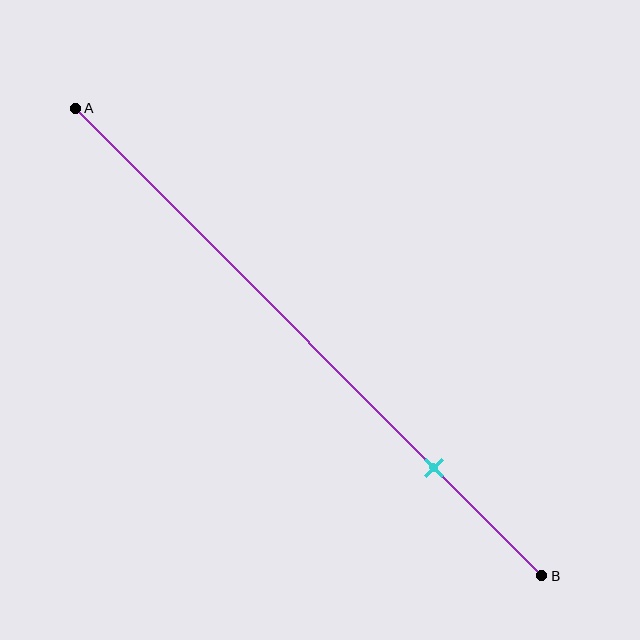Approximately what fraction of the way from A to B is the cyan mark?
The cyan mark is approximately 75% of the way from A to B.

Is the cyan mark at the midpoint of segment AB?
No, the mark is at about 75% from A, not at the 50% midpoint.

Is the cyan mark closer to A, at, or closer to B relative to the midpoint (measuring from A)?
The cyan mark is closer to point B than the midpoint of segment AB.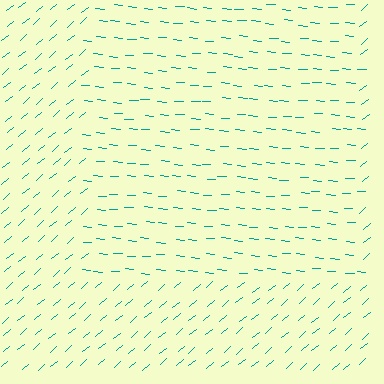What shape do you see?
I see a rectangle.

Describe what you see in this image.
The image is filled with small teal line segments. A rectangle region in the image has lines oriented differently from the surrounding lines, creating a visible texture boundary.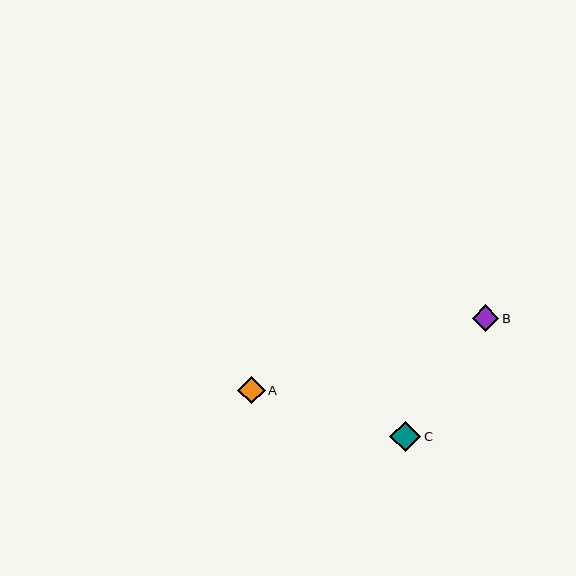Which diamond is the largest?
Diamond C is the largest with a size of approximately 31 pixels.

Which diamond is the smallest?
Diamond B is the smallest with a size of approximately 27 pixels.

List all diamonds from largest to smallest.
From largest to smallest: C, A, B.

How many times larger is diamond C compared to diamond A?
Diamond C is approximately 1.1 times the size of diamond A.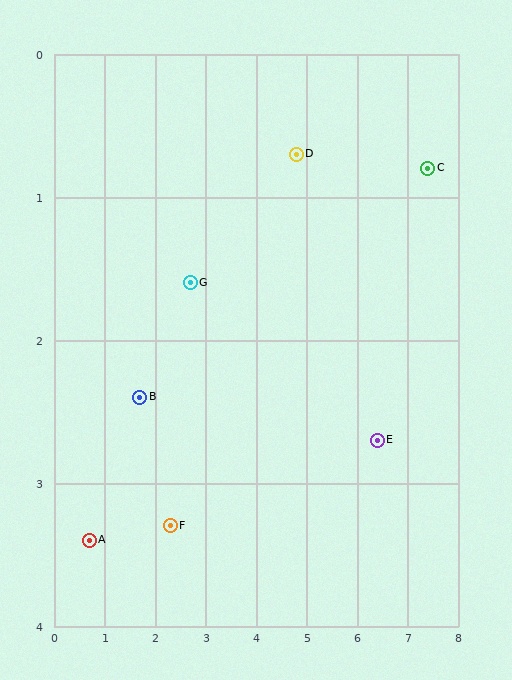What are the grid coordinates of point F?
Point F is at approximately (2.3, 3.3).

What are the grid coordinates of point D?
Point D is at approximately (4.8, 0.7).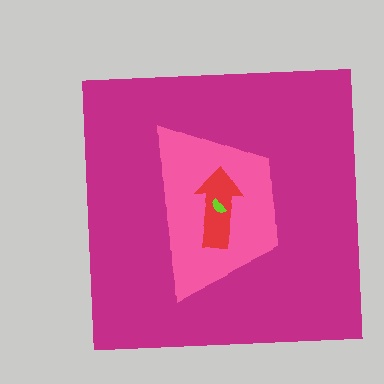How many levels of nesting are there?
4.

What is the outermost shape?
The magenta square.